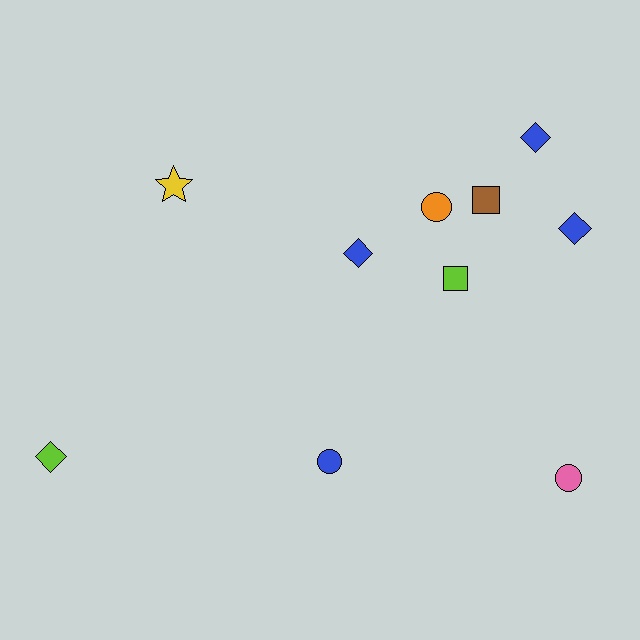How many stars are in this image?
There is 1 star.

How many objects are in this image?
There are 10 objects.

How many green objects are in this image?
There are no green objects.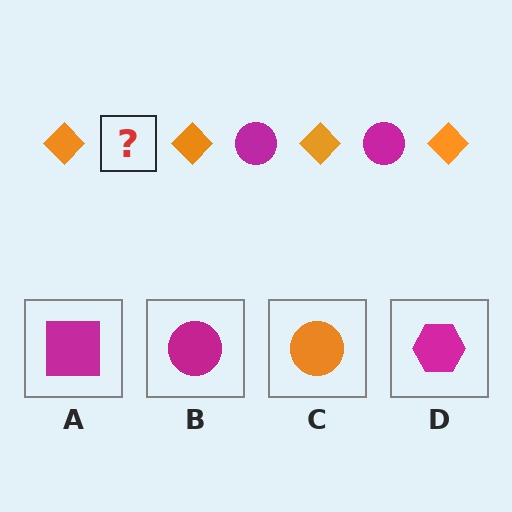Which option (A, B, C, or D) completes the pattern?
B.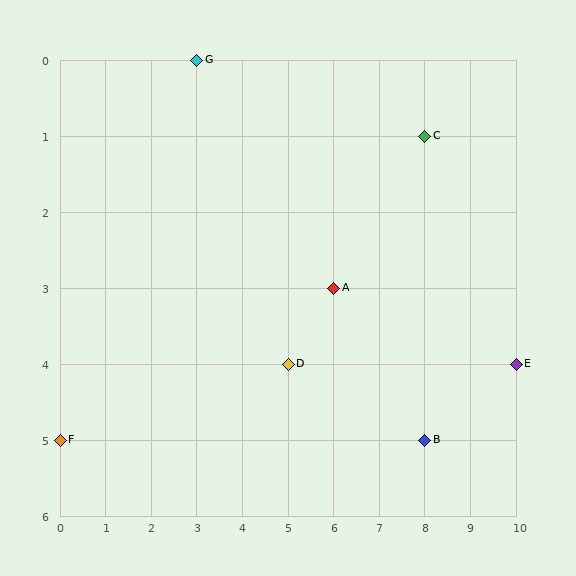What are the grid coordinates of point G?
Point G is at grid coordinates (3, 0).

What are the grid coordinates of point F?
Point F is at grid coordinates (0, 5).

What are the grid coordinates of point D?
Point D is at grid coordinates (5, 4).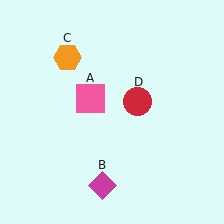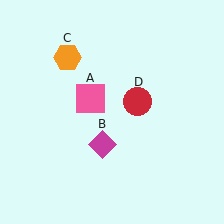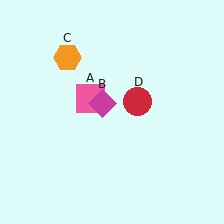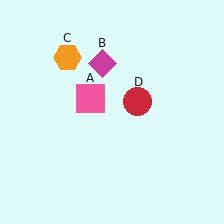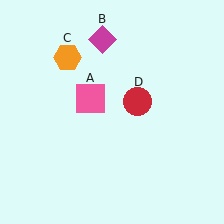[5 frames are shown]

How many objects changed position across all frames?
1 object changed position: magenta diamond (object B).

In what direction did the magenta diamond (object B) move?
The magenta diamond (object B) moved up.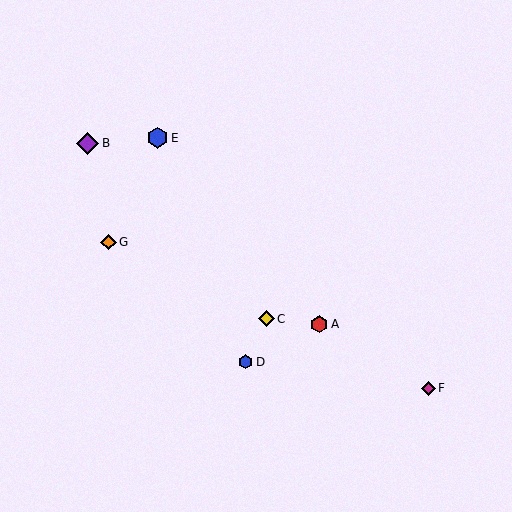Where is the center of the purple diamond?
The center of the purple diamond is at (88, 143).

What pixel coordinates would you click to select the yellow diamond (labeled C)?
Click at (266, 319) to select the yellow diamond C.